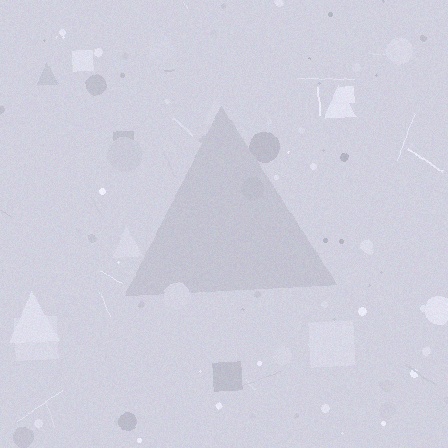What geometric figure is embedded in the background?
A triangle is embedded in the background.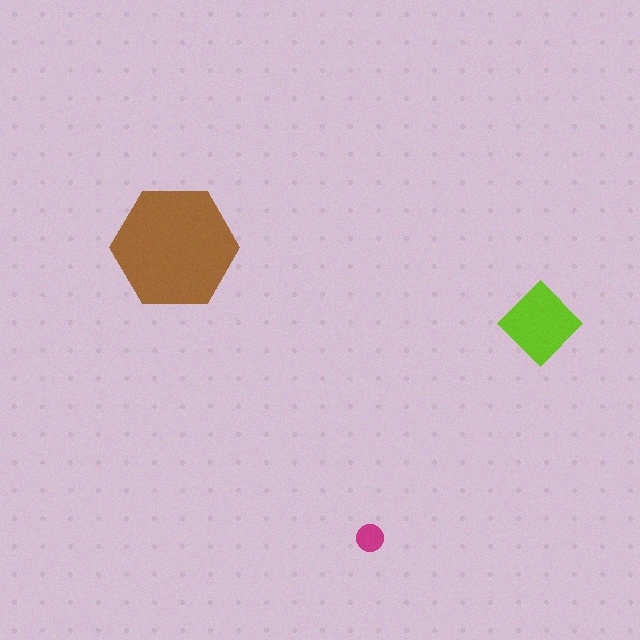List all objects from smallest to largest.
The magenta circle, the lime diamond, the brown hexagon.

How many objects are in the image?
There are 3 objects in the image.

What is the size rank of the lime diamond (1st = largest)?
2nd.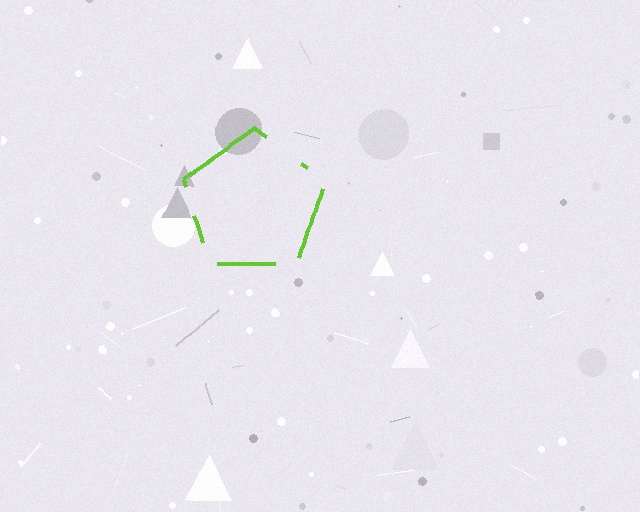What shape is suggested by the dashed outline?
The dashed outline suggests a pentagon.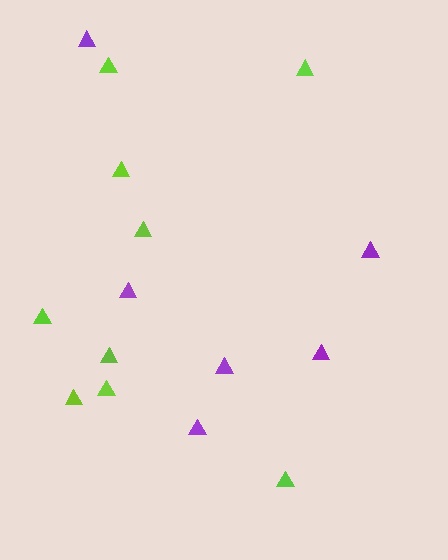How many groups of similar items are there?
There are 2 groups: one group of lime triangles (9) and one group of purple triangles (6).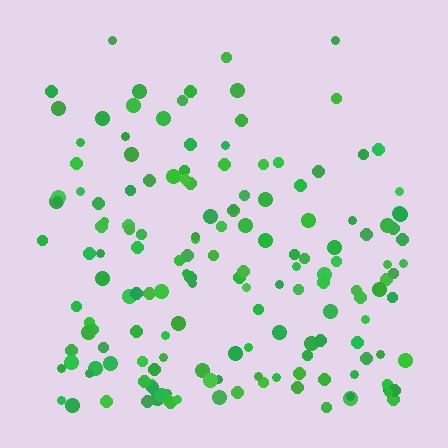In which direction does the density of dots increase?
From top to bottom, with the bottom side densest.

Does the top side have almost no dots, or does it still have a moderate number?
Still a moderate number, just noticeably fewer than the bottom.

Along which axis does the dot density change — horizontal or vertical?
Vertical.